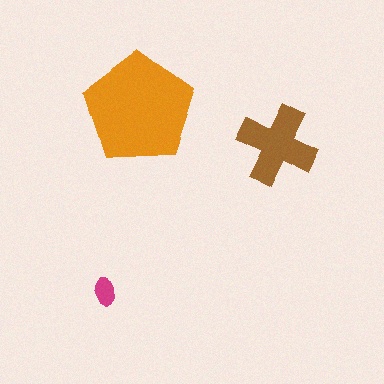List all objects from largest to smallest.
The orange pentagon, the brown cross, the magenta ellipse.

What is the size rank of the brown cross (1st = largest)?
2nd.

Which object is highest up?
The orange pentagon is topmost.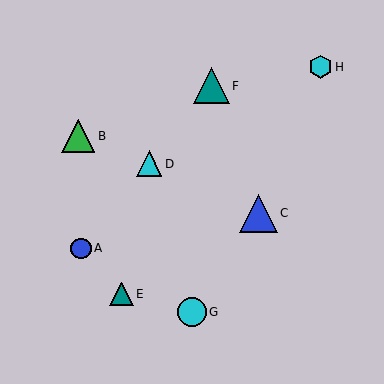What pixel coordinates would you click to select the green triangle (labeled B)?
Click at (78, 136) to select the green triangle B.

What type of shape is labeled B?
Shape B is a green triangle.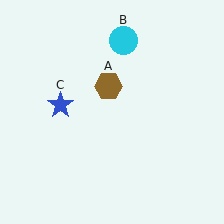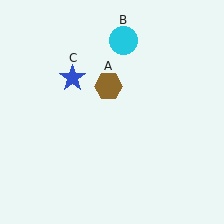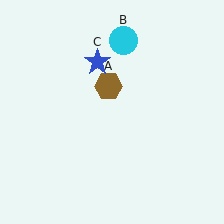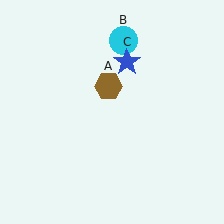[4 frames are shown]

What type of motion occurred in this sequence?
The blue star (object C) rotated clockwise around the center of the scene.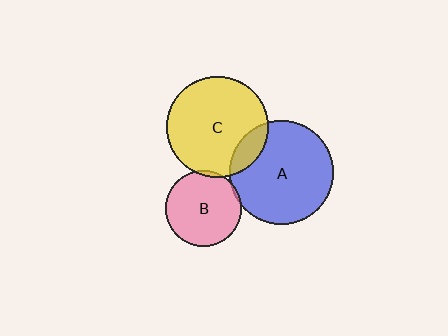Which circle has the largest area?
Circle A (blue).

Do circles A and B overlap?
Yes.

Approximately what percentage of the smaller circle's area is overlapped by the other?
Approximately 5%.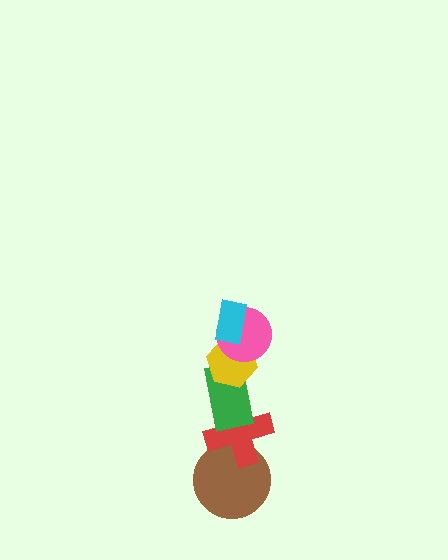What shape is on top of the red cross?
The green rectangle is on top of the red cross.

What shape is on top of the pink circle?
The cyan rectangle is on top of the pink circle.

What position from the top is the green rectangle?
The green rectangle is 4th from the top.